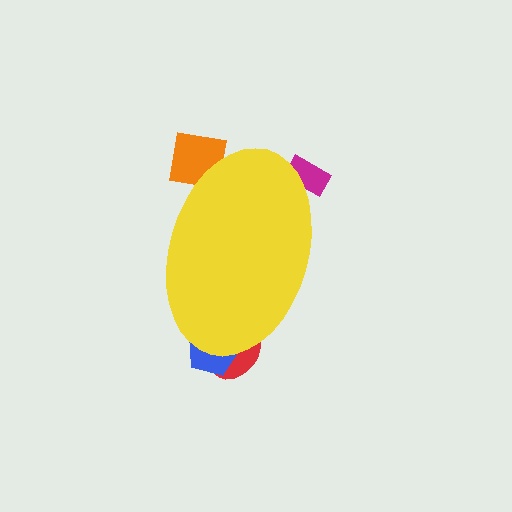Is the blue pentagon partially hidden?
Yes, the blue pentagon is partially hidden behind the yellow ellipse.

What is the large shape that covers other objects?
A yellow ellipse.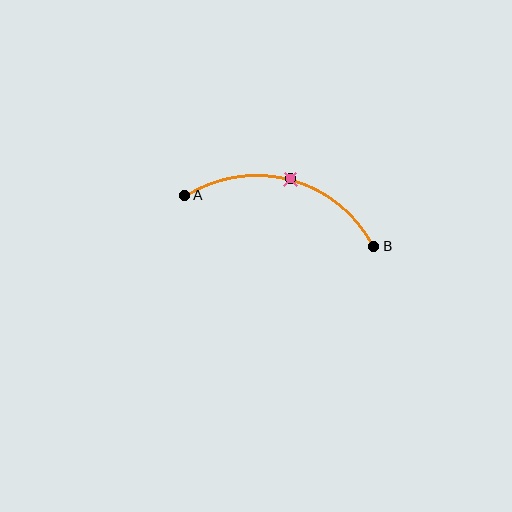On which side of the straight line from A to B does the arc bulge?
The arc bulges above the straight line connecting A and B.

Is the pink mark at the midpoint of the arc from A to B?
Yes. The pink mark lies on the arc at equal arc-length from both A and B — it is the arc midpoint.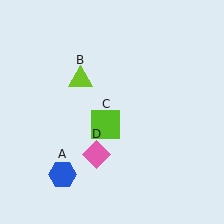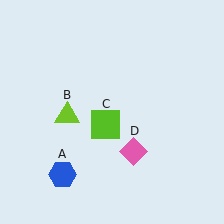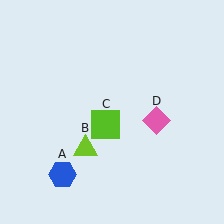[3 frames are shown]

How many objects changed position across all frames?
2 objects changed position: lime triangle (object B), pink diamond (object D).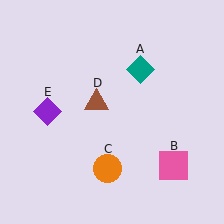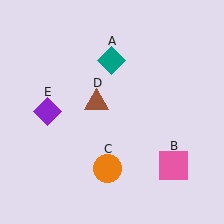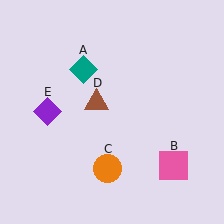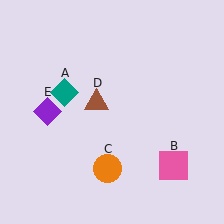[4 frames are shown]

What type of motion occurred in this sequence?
The teal diamond (object A) rotated counterclockwise around the center of the scene.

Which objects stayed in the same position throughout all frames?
Pink square (object B) and orange circle (object C) and brown triangle (object D) and purple diamond (object E) remained stationary.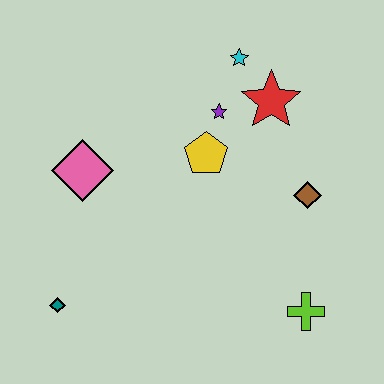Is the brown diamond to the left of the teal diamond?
No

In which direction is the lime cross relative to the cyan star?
The lime cross is below the cyan star.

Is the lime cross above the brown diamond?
No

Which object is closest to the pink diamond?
The yellow pentagon is closest to the pink diamond.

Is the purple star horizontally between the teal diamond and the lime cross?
Yes